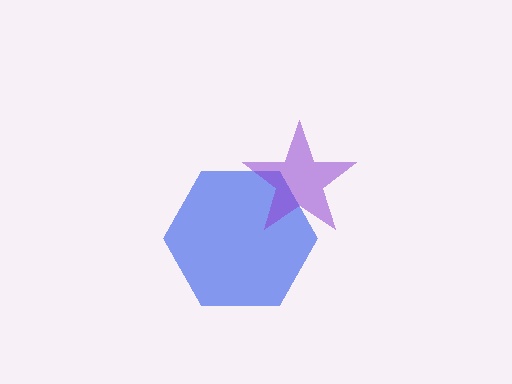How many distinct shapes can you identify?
There are 2 distinct shapes: a blue hexagon, a purple star.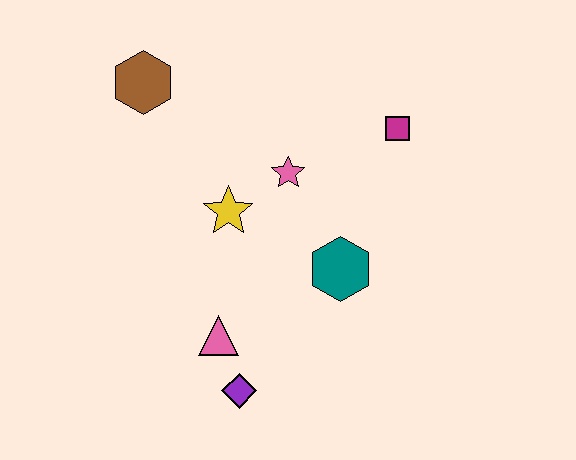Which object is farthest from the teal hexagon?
The brown hexagon is farthest from the teal hexagon.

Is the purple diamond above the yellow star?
No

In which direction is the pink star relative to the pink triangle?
The pink star is above the pink triangle.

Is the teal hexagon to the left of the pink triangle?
No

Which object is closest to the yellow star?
The pink star is closest to the yellow star.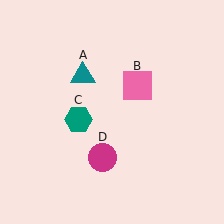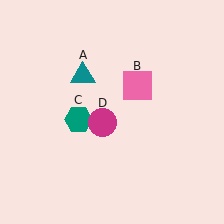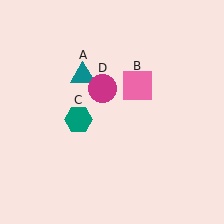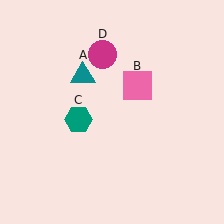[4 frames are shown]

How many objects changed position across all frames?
1 object changed position: magenta circle (object D).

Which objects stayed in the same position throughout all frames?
Teal triangle (object A) and pink square (object B) and teal hexagon (object C) remained stationary.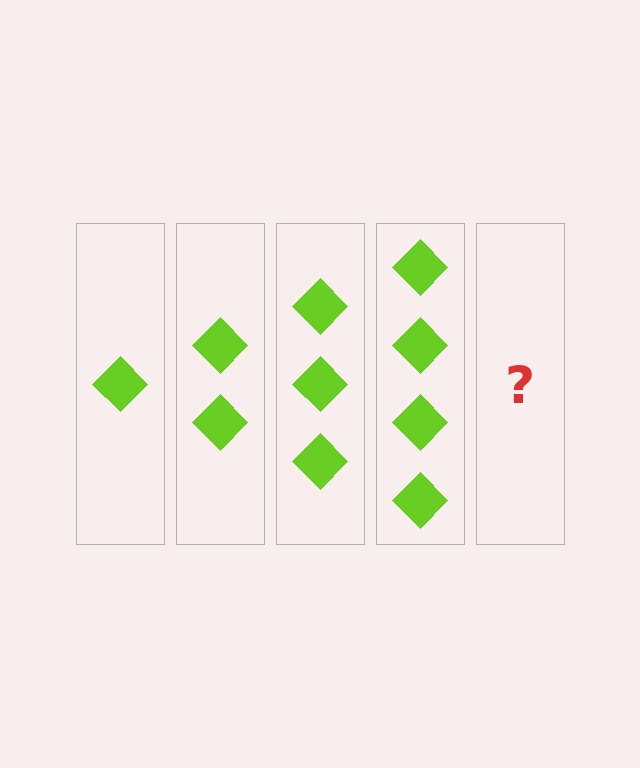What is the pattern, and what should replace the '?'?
The pattern is that each step adds one more diamond. The '?' should be 5 diamonds.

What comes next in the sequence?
The next element should be 5 diamonds.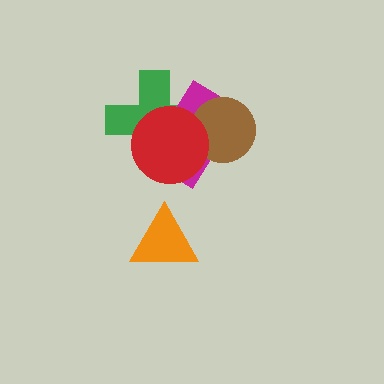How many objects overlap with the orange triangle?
0 objects overlap with the orange triangle.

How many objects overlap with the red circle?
3 objects overlap with the red circle.